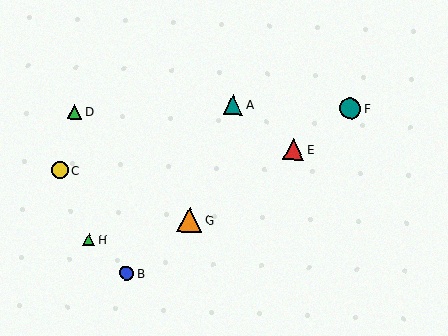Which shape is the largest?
The orange triangle (labeled G) is the largest.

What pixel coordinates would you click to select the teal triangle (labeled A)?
Click at (233, 105) to select the teal triangle A.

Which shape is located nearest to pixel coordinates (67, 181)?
The yellow circle (labeled C) at (60, 171) is nearest to that location.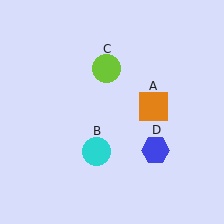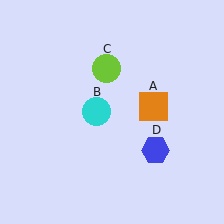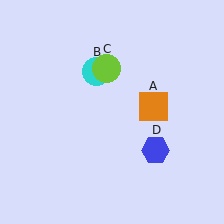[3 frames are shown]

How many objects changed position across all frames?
1 object changed position: cyan circle (object B).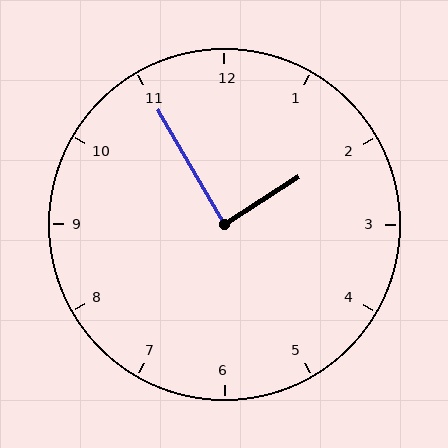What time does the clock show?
1:55.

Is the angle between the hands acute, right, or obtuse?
It is right.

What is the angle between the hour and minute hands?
Approximately 88 degrees.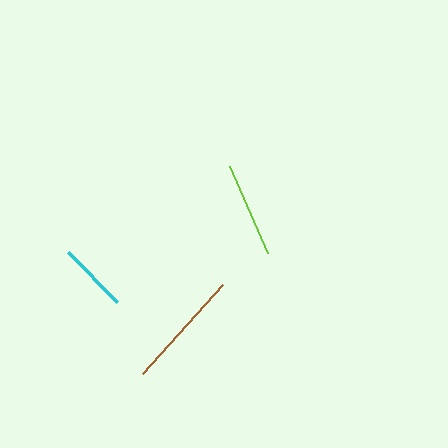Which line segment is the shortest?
The cyan line is the shortest at approximately 70 pixels.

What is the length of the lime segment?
The lime segment is approximately 95 pixels long.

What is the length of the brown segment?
The brown segment is approximately 120 pixels long.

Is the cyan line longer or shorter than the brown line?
The brown line is longer than the cyan line.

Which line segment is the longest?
The brown line is the longest at approximately 120 pixels.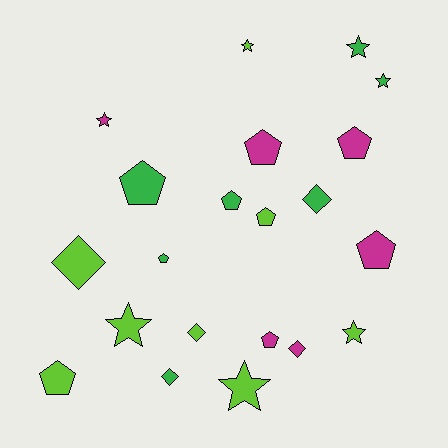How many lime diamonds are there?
There are 2 lime diamonds.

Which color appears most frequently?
Lime, with 8 objects.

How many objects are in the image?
There are 21 objects.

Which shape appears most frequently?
Pentagon, with 9 objects.